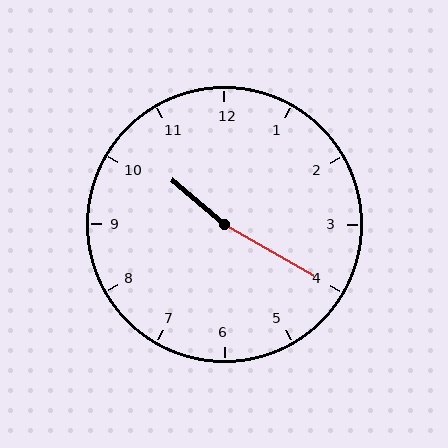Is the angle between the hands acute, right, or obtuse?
It is obtuse.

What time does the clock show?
10:20.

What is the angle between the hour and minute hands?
Approximately 170 degrees.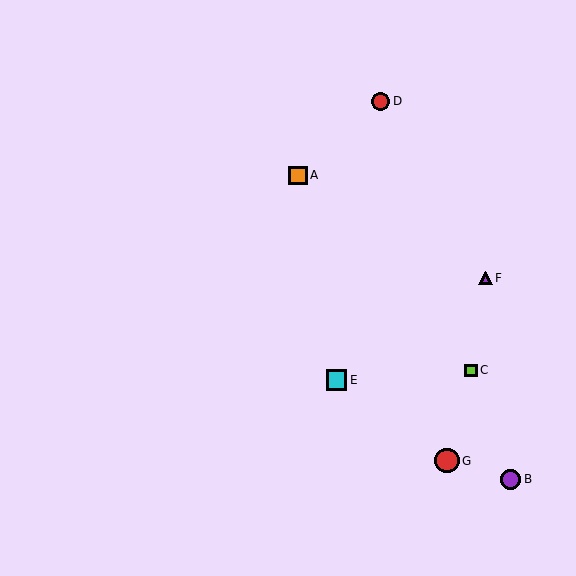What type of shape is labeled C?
Shape C is a lime square.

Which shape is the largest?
The red circle (labeled G) is the largest.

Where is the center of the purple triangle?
The center of the purple triangle is at (486, 278).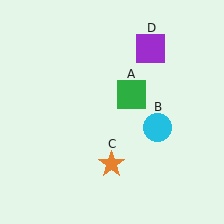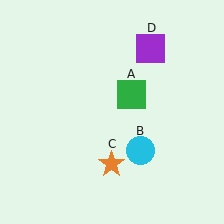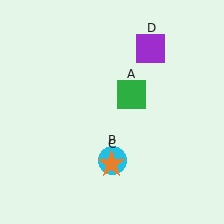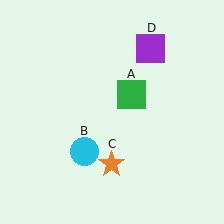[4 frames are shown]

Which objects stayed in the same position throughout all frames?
Green square (object A) and orange star (object C) and purple square (object D) remained stationary.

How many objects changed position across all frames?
1 object changed position: cyan circle (object B).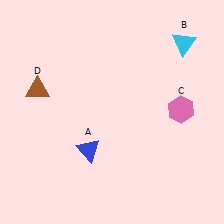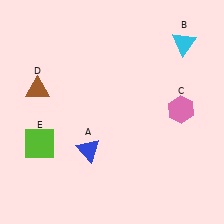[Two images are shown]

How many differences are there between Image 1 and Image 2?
There is 1 difference between the two images.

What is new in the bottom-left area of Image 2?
A lime square (E) was added in the bottom-left area of Image 2.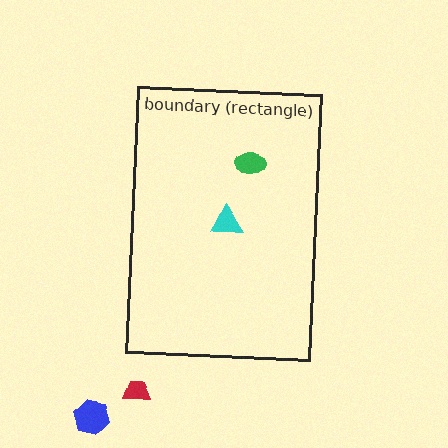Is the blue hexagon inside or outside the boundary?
Outside.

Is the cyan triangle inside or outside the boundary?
Inside.